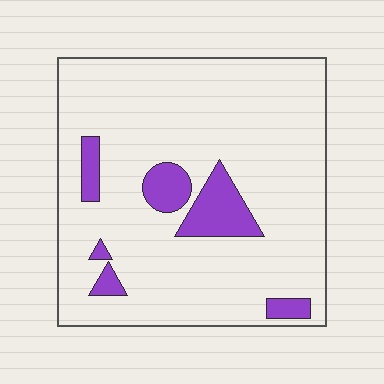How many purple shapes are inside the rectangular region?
6.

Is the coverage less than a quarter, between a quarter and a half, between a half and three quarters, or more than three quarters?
Less than a quarter.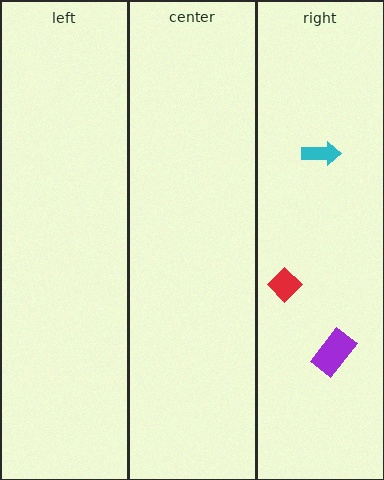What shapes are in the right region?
The red diamond, the cyan arrow, the purple rectangle.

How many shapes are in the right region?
3.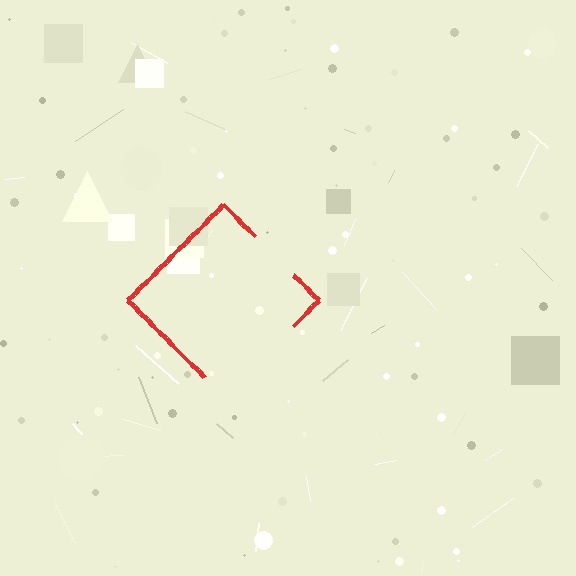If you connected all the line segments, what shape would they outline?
They would outline a diamond.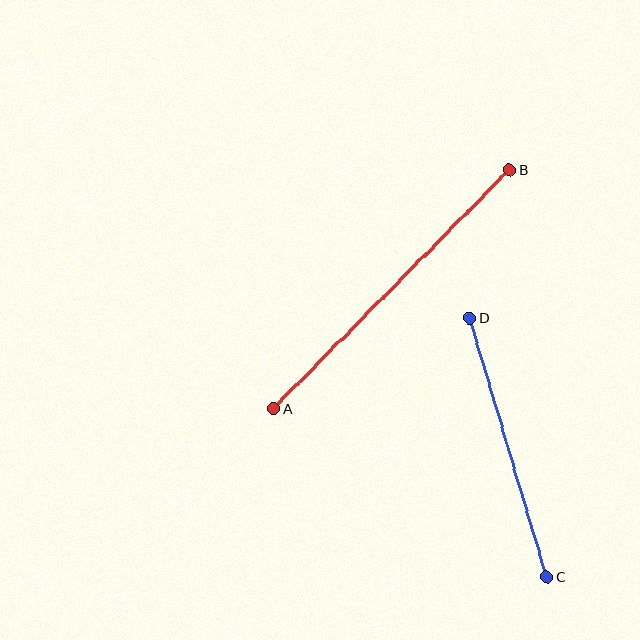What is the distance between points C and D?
The distance is approximately 270 pixels.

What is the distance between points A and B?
The distance is approximately 335 pixels.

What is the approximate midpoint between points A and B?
The midpoint is at approximately (392, 289) pixels.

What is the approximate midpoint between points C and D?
The midpoint is at approximately (508, 447) pixels.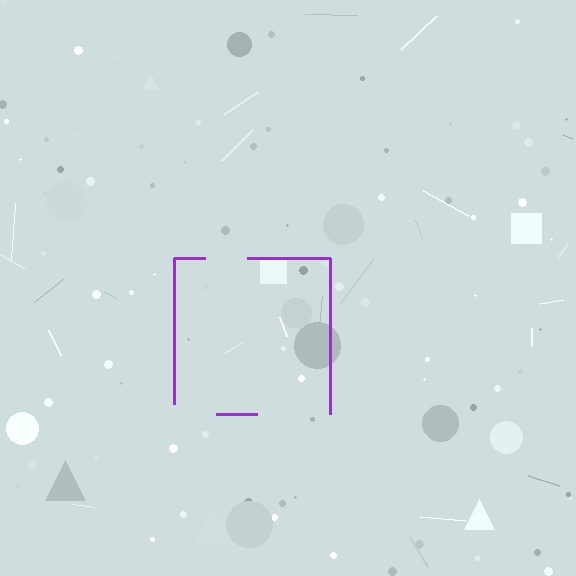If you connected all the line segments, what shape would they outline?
They would outline a square.